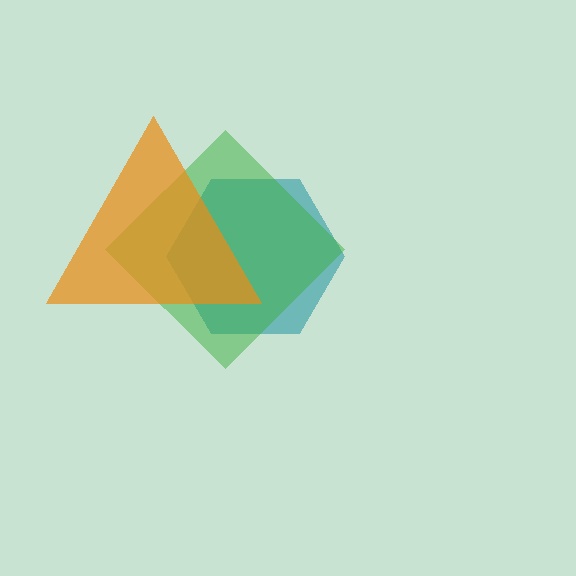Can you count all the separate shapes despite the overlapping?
Yes, there are 3 separate shapes.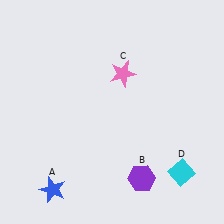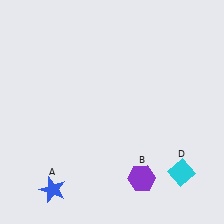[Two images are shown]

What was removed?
The pink star (C) was removed in Image 2.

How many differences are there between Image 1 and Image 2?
There is 1 difference between the two images.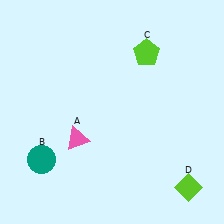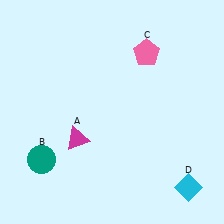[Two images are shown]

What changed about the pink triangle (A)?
In Image 1, A is pink. In Image 2, it changed to magenta.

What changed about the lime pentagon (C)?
In Image 1, C is lime. In Image 2, it changed to pink.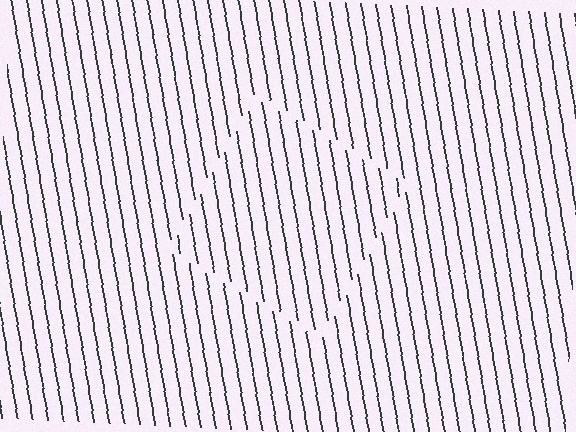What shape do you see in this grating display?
An illusory square. The interior of the shape contains the same grating, shifted by half a period — the contour is defined by the phase discontinuity where line-ends from the inner and outer gratings abut.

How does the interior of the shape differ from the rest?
The interior of the shape contains the same grating, shifted by half a period — the contour is defined by the phase discontinuity where line-ends from the inner and outer gratings abut.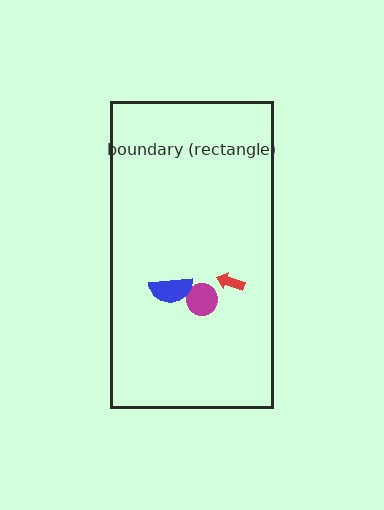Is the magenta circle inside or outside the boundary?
Inside.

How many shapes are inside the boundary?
3 inside, 0 outside.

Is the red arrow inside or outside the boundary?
Inside.